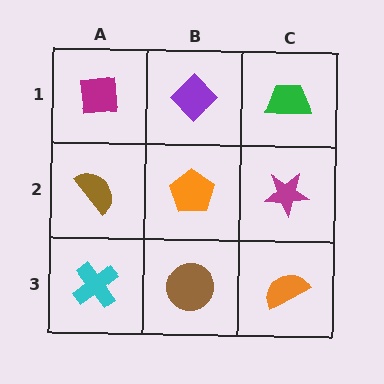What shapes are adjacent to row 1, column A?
A brown semicircle (row 2, column A), a purple diamond (row 1, column B).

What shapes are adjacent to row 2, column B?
A purple diamond (row 1, column B), a brown circle (row 3, column B), a brown semicircle (row 2, column A), a magenta star (row 2, column C).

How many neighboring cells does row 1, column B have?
3.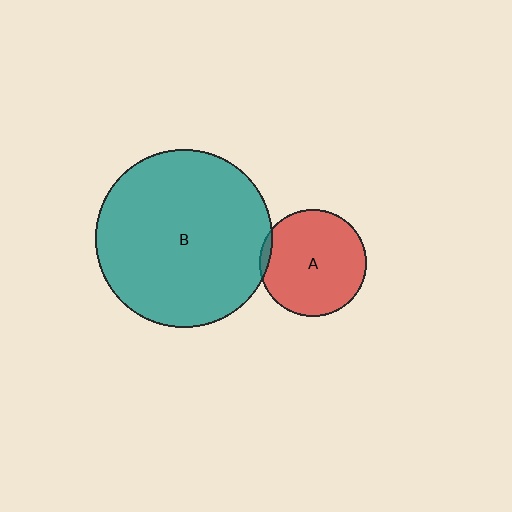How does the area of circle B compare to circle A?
Approximately 2.8 times.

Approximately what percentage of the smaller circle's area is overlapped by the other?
Approximately 5%.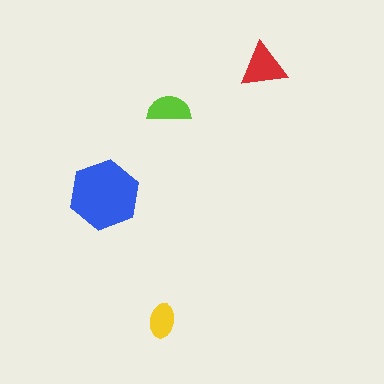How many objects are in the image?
There are 4 objects in the image.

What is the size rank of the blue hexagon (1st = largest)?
1st.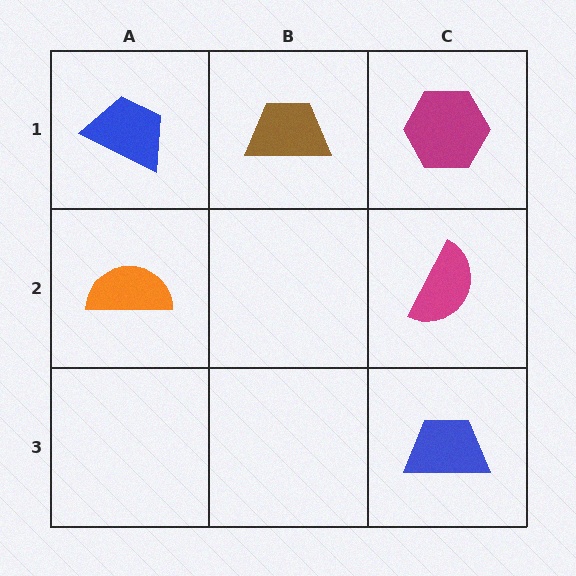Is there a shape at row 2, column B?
No, that cell is empty.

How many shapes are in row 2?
2 shapes.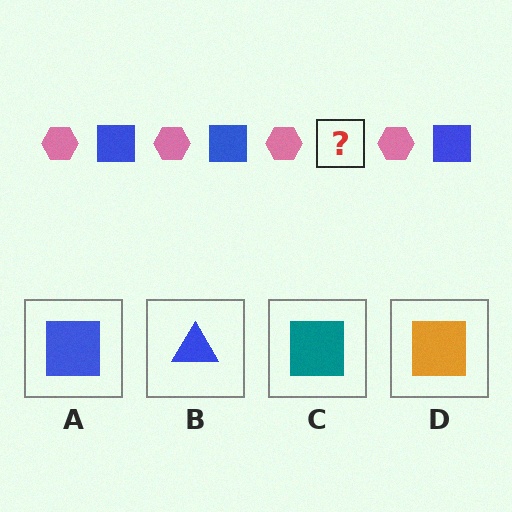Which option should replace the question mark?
Option A.